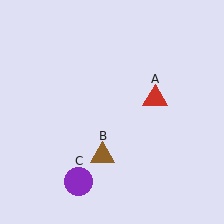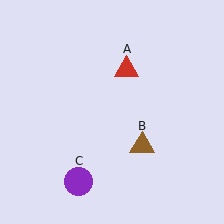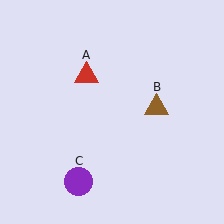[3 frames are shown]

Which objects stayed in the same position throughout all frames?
Purple circle (object C) remained stationary.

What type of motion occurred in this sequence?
The red triangle (object A), brown triangle (object B) rotated counterclockwise around the center of the scene.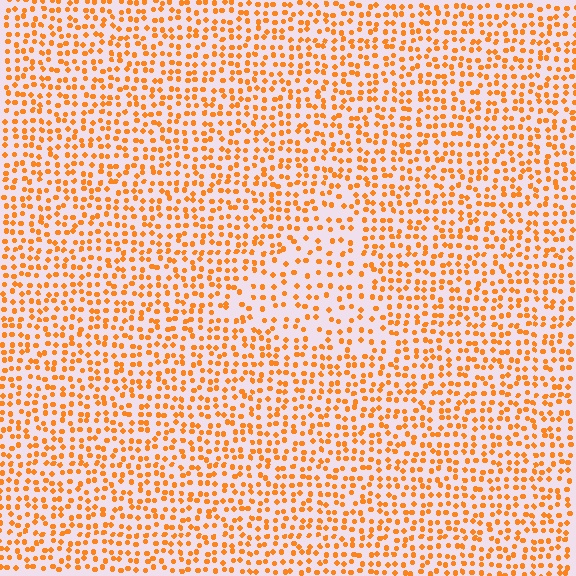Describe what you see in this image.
The image contains small orange elements arranged at two different densities. A triangle-shaped region is visible where the elements are less densely packed than the surrounding area.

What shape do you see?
I see a triangle.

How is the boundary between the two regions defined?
The boundary is defined by a change in element density (approximately 1.7x ratio). All elements are the same color, size, and shape.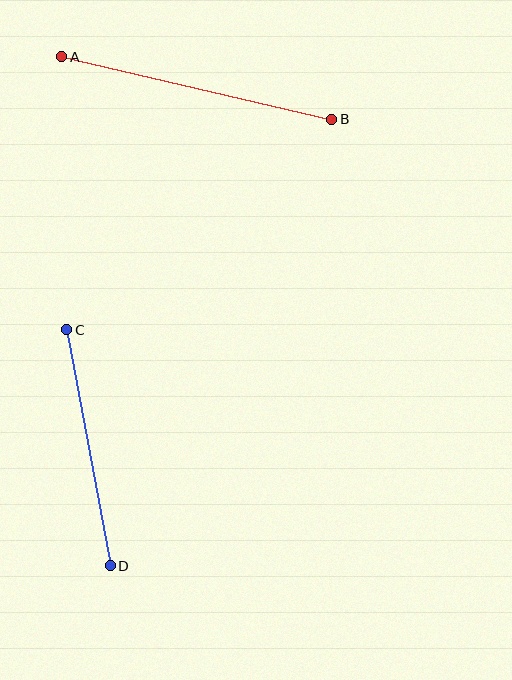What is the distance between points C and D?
The distance is approximately 240 pixels.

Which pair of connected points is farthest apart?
Points A and B are farthest apart.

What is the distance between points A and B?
The distance is approximately 277 pixels.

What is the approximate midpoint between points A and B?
The midpoint is at approximately (197, 88) pixels.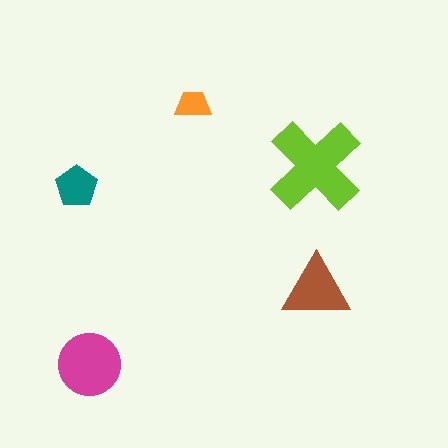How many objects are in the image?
There are 5 objects in the image.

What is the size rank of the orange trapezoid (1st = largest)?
5th.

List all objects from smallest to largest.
The orange trapezoid, the teal pentagon, the brown triangle, the magenta circle, the lime cross.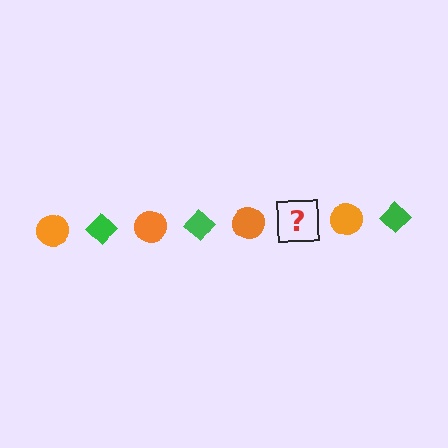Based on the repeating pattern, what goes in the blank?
The blank should be a green diamond.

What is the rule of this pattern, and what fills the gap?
The rule is that the pattern alternates between orange circle and green diamond. The gap should be filled with a green diamond.